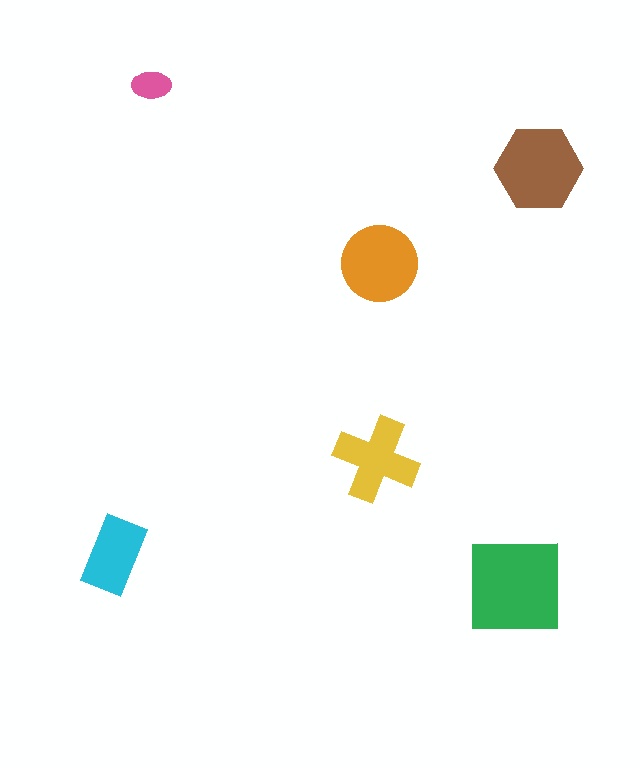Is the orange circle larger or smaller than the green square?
Smaller.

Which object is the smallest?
The pink ellipse.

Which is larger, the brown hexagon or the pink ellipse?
The brown hexagon.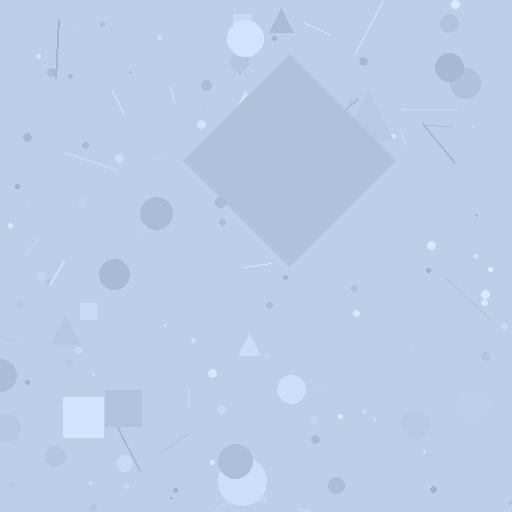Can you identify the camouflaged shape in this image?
The camouflaged shape is a diamond.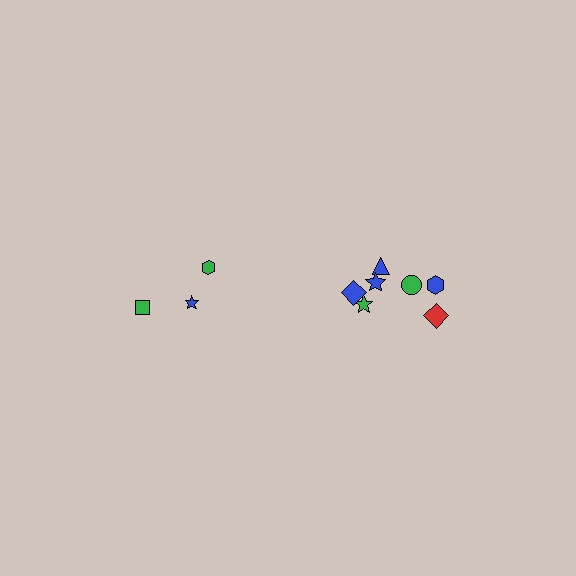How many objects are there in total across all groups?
There are 10 objects.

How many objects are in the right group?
There are 7 objects.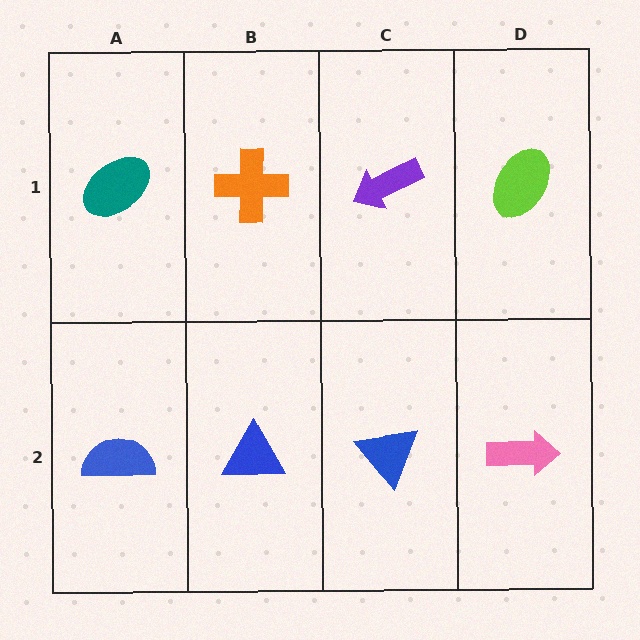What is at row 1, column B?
An orange cross.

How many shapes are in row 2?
4 shapes.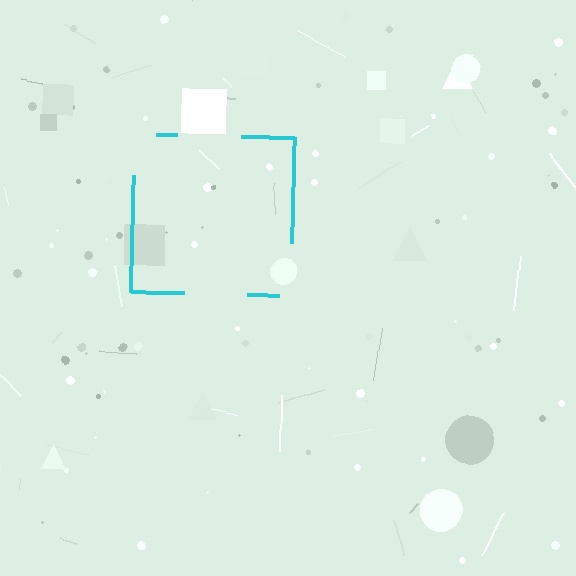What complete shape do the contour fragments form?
The contour fragments form a square.